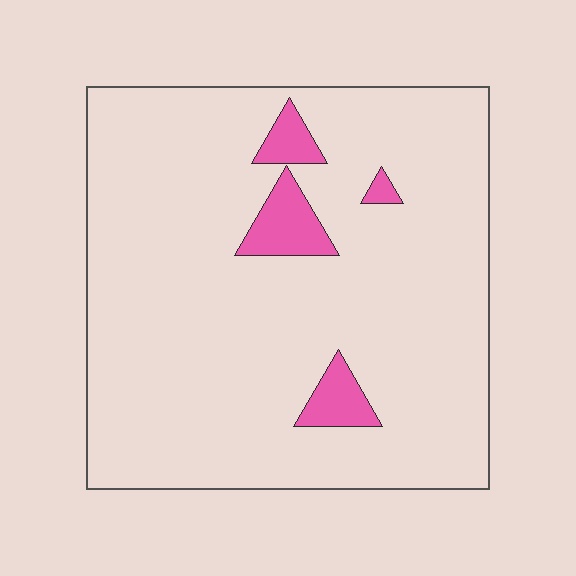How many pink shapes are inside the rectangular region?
4.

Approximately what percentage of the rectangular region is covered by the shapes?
Approximately 5%.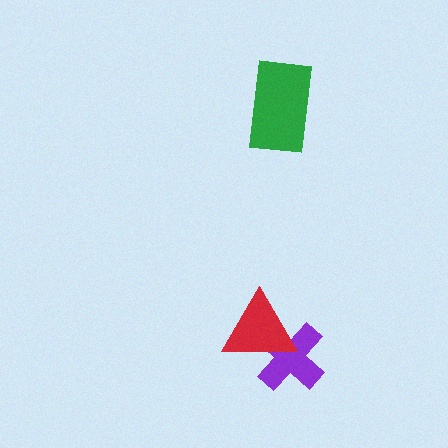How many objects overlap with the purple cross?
1 object overlaps with the purple cross.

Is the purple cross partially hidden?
Yes, it is partially covered by another shape.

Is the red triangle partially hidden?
No, no other shape covers it.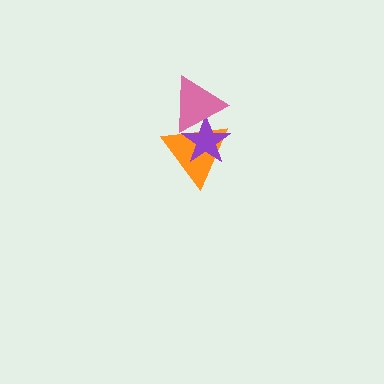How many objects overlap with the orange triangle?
2 objects overlap with the orange triangle.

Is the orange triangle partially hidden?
Yes, it is partially covered by another shape.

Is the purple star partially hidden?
Yes, it is partially covered by another shape.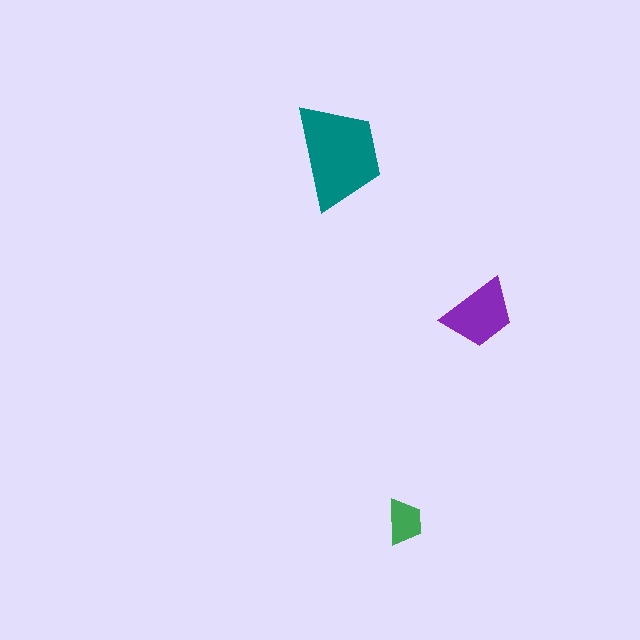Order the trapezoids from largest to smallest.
the teal one, the purple one, the green one.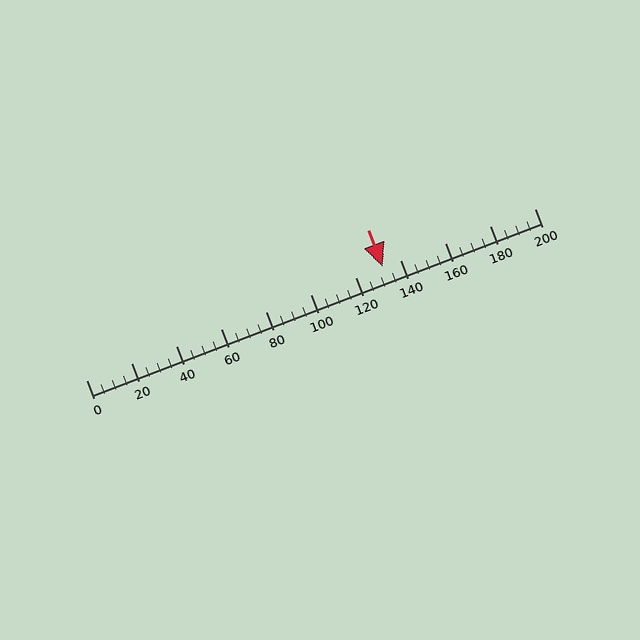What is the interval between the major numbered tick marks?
The major tick marks are spaced 20 units apart.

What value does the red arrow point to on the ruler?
The red arrow points to approximately 132.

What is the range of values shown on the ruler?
The ruler shows values from 0 to 200.